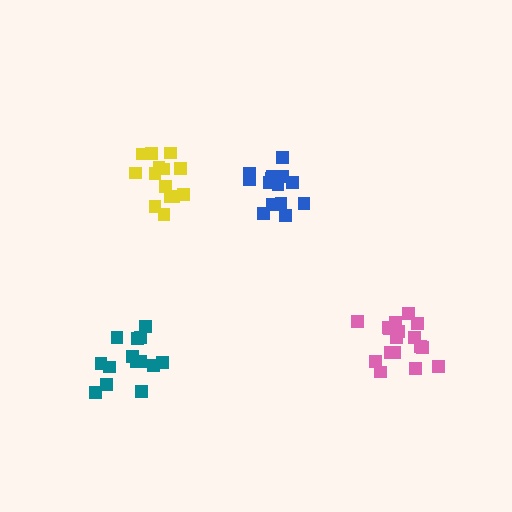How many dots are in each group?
Group 1: 14 dots, Group 2: 14 dots, Group 3: 14 dots, Group 4: 17 dots (59 total).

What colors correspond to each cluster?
The clusters are colored: blue, yellow, teal, pink.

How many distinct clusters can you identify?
There are 4 distinct clusters.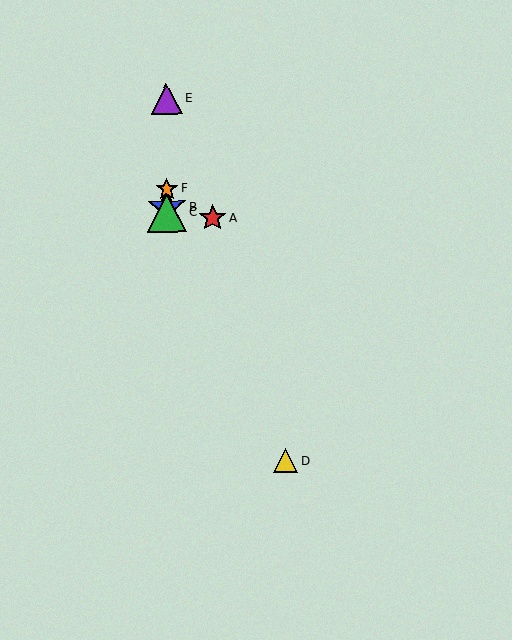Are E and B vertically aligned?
Yes, both are at x≈166.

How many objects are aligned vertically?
4 objects (B, C, E, F) are aligned vertically.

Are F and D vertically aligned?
No, F is at x≈167 and D is at x≈286.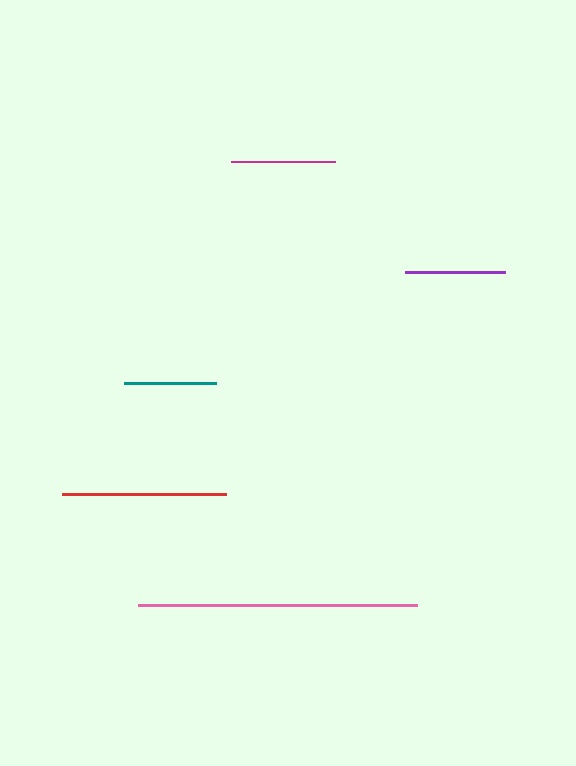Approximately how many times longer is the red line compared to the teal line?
The red line is approximately 1.8 times the length of the teal line.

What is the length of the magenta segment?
The magenta segment is approximately 104 pixels long.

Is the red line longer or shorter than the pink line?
The pink line is longer than the red line.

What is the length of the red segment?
The red segment is approximately 165 pixels long.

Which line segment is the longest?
The pink line is the longest at approximately 278 pixels.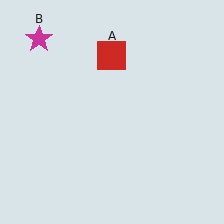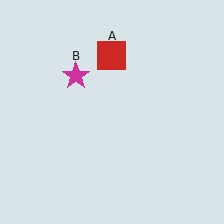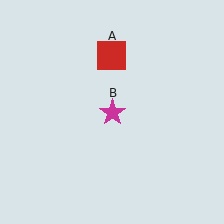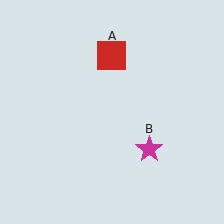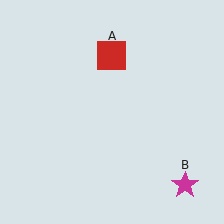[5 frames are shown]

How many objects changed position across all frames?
1 object changed position: magenta star (object B).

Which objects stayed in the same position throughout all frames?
Red square (object A) remained stationary.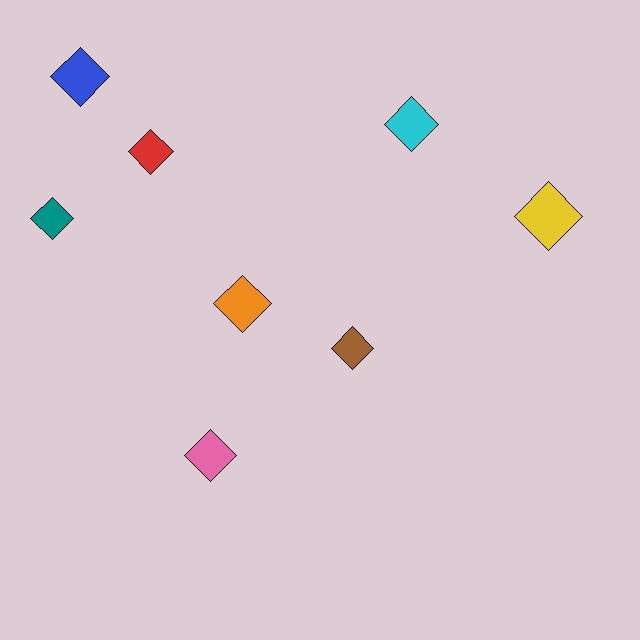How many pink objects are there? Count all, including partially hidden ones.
There is 1 pink object.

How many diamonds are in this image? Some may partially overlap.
There are 8 diamonds.